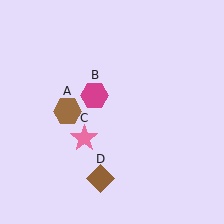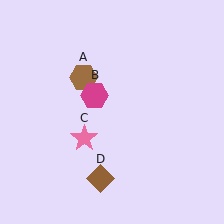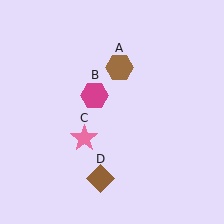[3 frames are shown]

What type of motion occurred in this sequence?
The brown hexagon (object A) rotated clockwise around the center of the scene.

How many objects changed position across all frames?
1 object changed position: brown hexagon (object A).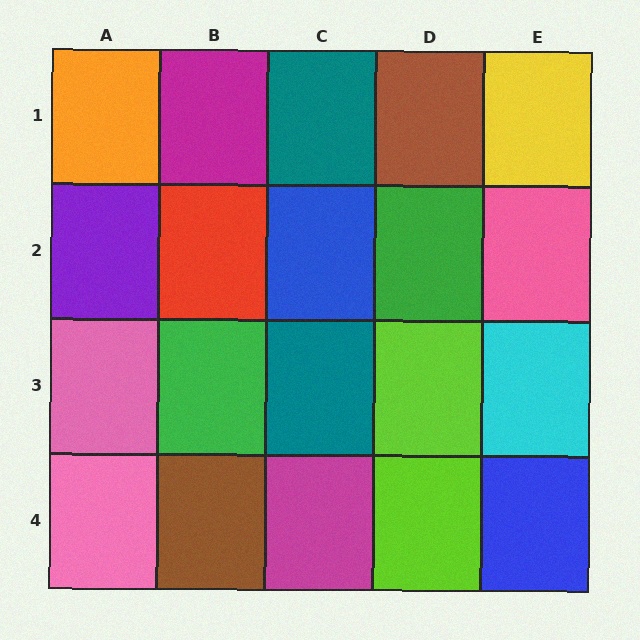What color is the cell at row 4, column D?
Lime.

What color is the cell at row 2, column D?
Green.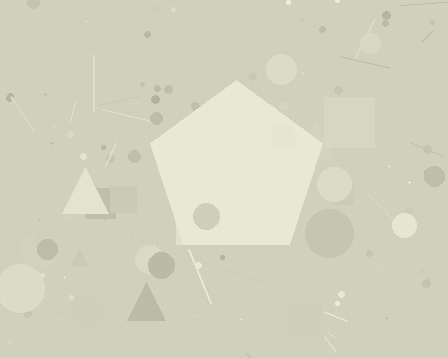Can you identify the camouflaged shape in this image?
The camouflaged shape is a pentagon.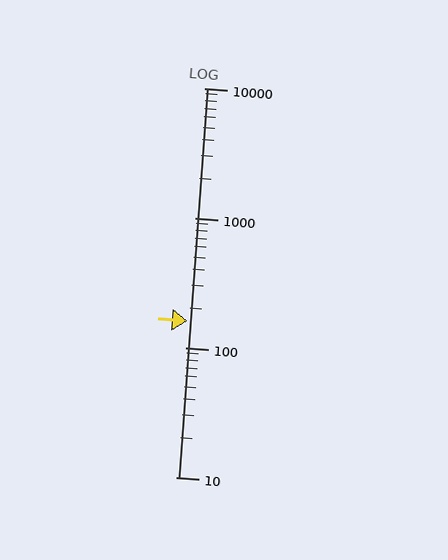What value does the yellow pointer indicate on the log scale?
The pointer indicates approximately 160.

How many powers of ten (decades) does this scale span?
The scale spans 3 decades, from 10 to 10000.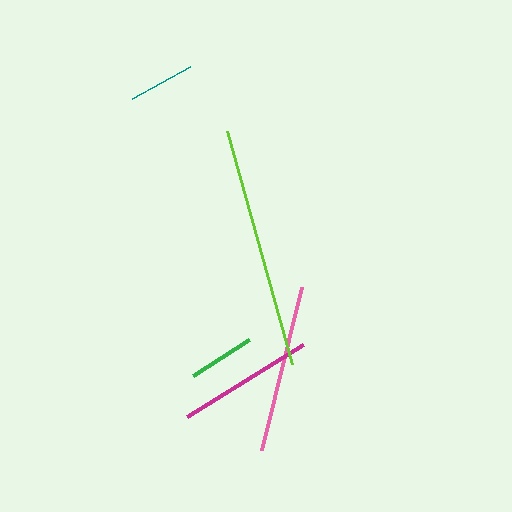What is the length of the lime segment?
The lime segment is approximately 242 pixels long.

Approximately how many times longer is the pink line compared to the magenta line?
The pink line is approximately 1.2 times the length of the magenta line.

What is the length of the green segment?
The green segment is approximately 67 pixels long.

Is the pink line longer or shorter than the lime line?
The lime line is longer than the pink line.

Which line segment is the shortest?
The teal line is the shortest at approximately 66 pixels.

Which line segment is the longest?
The lime line is the longest at approximately 242 pixels.